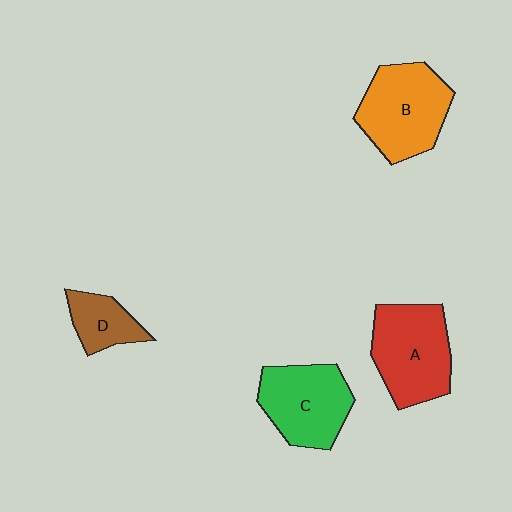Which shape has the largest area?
Shape B (orange).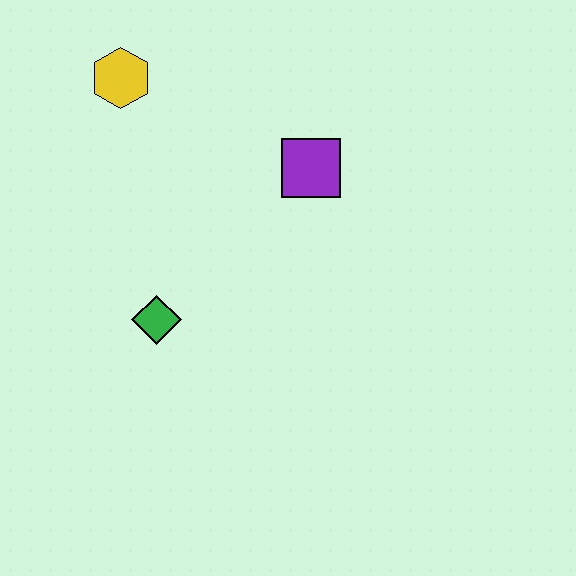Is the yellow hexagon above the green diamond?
Yes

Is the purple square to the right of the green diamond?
Yes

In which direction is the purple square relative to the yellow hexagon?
The purple square is to the right of the yellow hexagon.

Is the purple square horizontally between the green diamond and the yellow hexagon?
No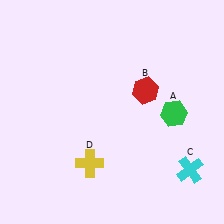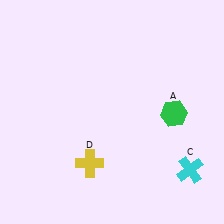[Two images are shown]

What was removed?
The red hexagon (B) was removed in Image 2.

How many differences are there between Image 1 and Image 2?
There is 1 difference between the two images.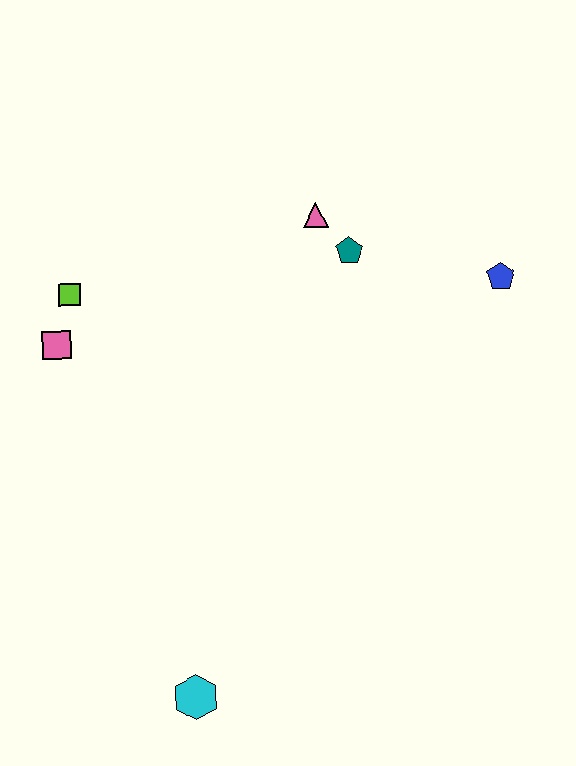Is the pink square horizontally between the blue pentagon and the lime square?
No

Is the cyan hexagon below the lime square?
Yes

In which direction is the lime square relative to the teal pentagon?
The lime square is to the left of the teal pentagon.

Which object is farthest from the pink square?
The blue pentagon is farthest from the pink square.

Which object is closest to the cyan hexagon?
The pink square is closest to the cyan hexagon.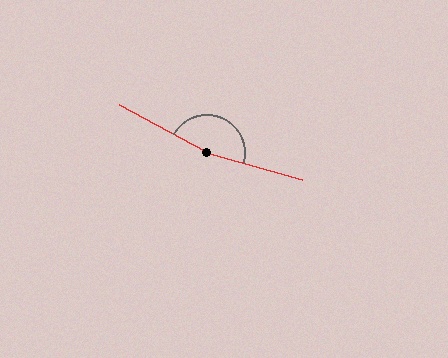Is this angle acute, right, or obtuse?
It is obtuse.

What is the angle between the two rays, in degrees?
Approximately 167 degrees.